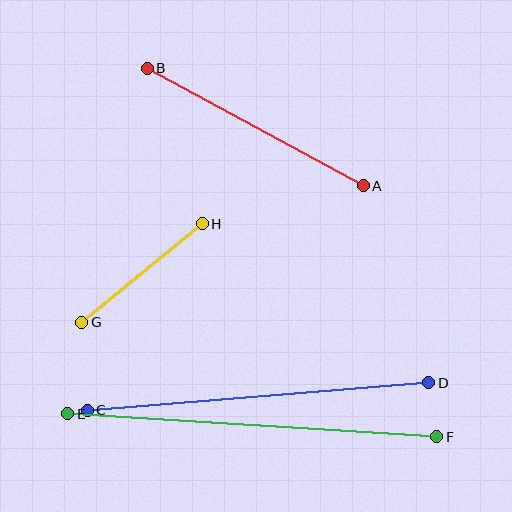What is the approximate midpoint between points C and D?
The midpoint is at approximately (258, 396) pixels.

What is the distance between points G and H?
The distance is approximately 156 pixels.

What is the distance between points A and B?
The distance is approximately 246 pixels.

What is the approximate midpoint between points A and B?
The midpoint is at approximately (255, 127) pixels.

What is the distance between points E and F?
The distance is approximately 370 pixels.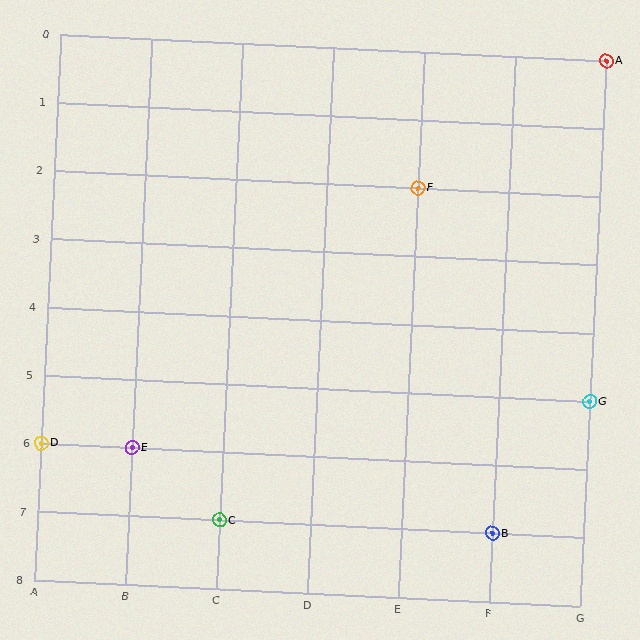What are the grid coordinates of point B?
Point B is at grid coordinates (F, 7).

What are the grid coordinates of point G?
Point G is at grid coordinates (G, 5).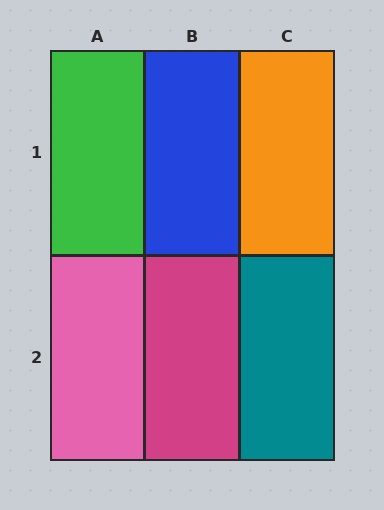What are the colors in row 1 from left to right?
Green, blue, orange.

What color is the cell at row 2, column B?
Magenta.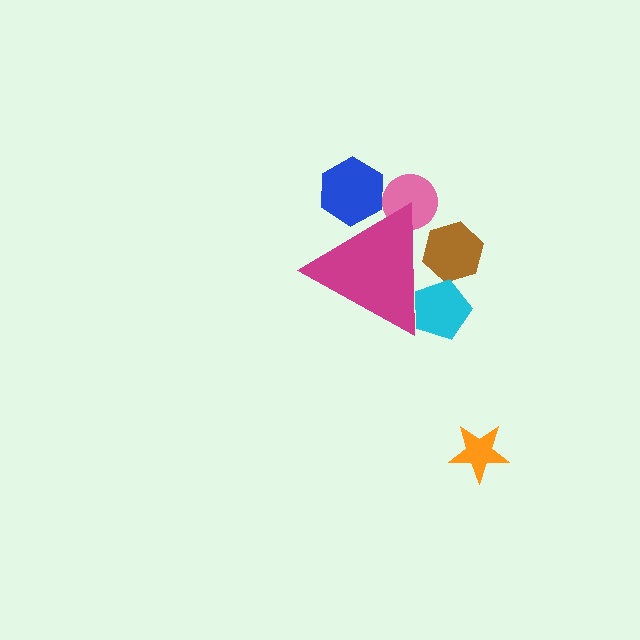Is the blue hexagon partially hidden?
Yes, the blue hexagon is partially hidden behind the magenta triangle.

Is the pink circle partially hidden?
Yes, the pink circle is partially hidden behind the magenta triangle.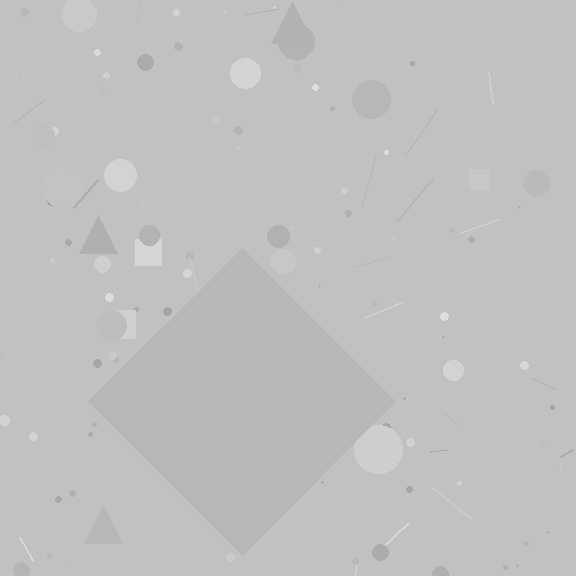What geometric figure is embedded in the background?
A diamond is embedded in the background.